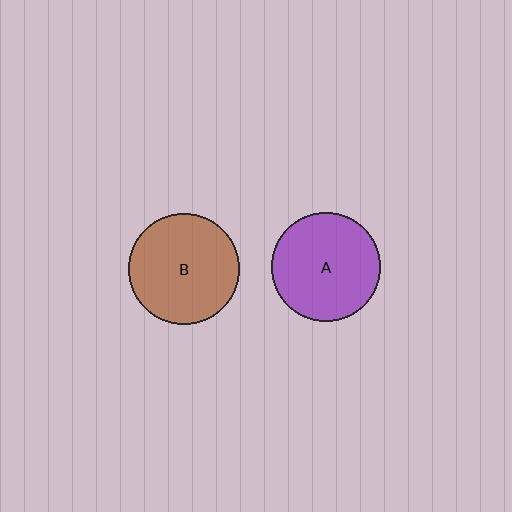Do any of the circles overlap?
No, none of the circles overlap.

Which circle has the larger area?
Circle B (brown).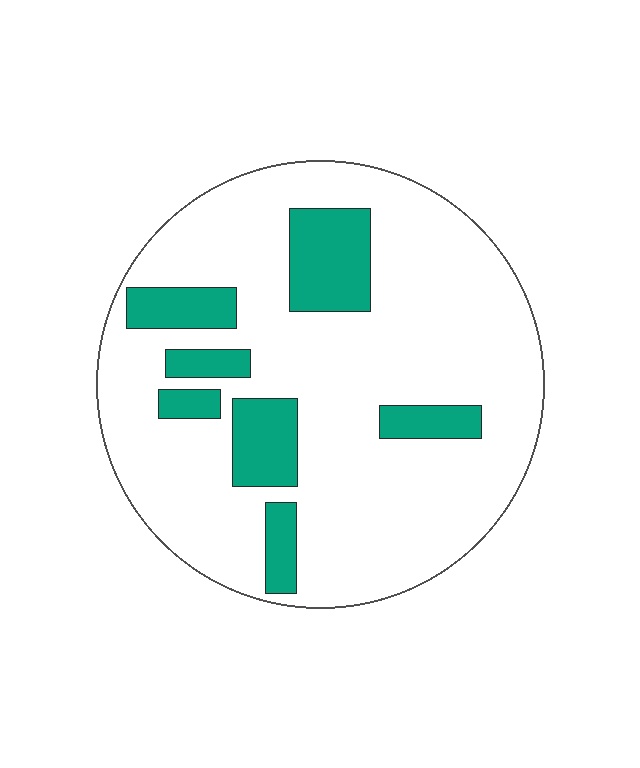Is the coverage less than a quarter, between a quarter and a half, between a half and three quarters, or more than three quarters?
Less than a quarter.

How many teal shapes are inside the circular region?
7.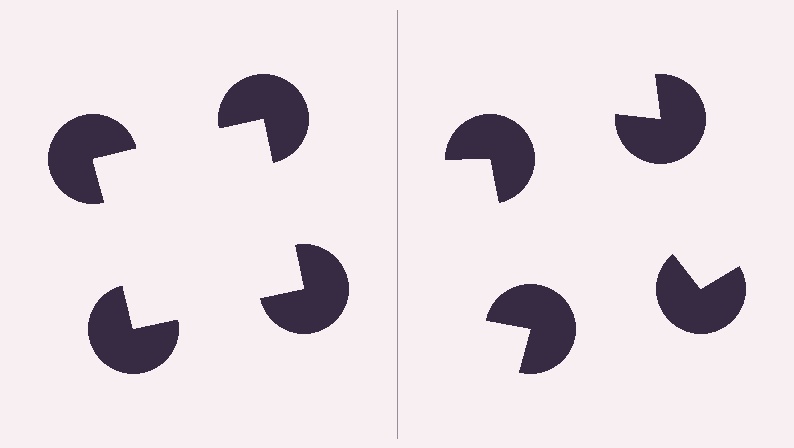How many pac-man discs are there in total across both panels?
8 — 4 on each side.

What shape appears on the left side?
An illusory square.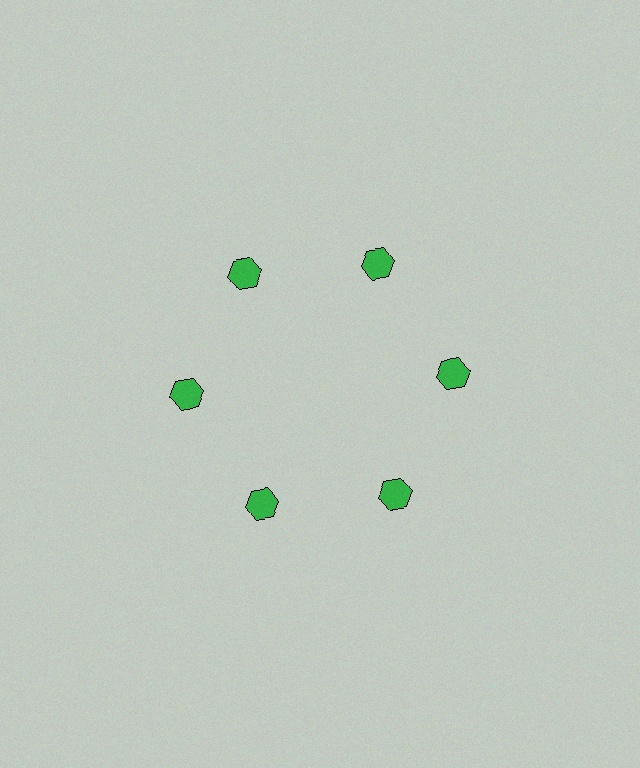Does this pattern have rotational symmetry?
Yes, this pattern has 6-fold rotational symmetry. It looks the same after rotating 60 degrees around the center.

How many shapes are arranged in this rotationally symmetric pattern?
There are 6 shapes, arranged in 6 groups of 1.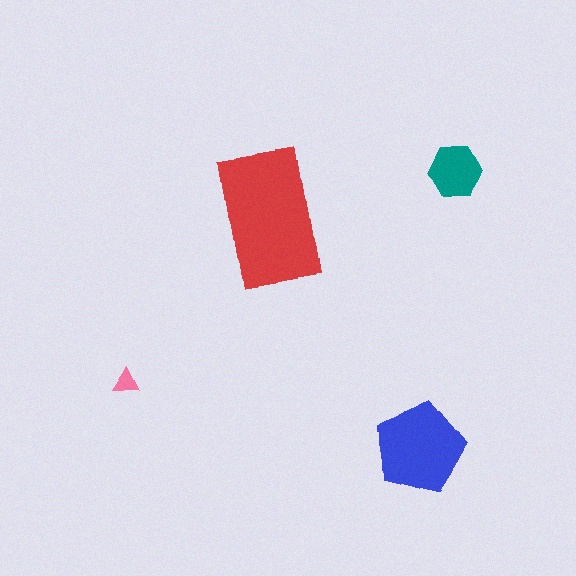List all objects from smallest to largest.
The pink triangle, the teal hexagon, the blue pentagon, the red rectangle.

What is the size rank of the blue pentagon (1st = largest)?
2nd.